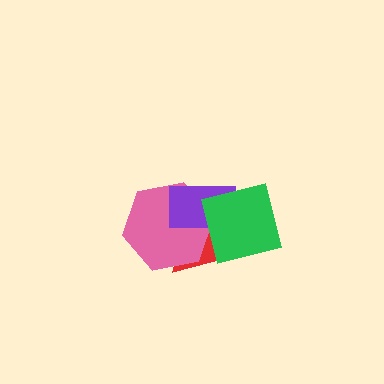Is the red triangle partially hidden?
Yes, it is partially covered by another shape.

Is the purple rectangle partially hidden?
Yes, it is partially covered by another shape.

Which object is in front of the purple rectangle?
The green square is in front of the purple rectangle.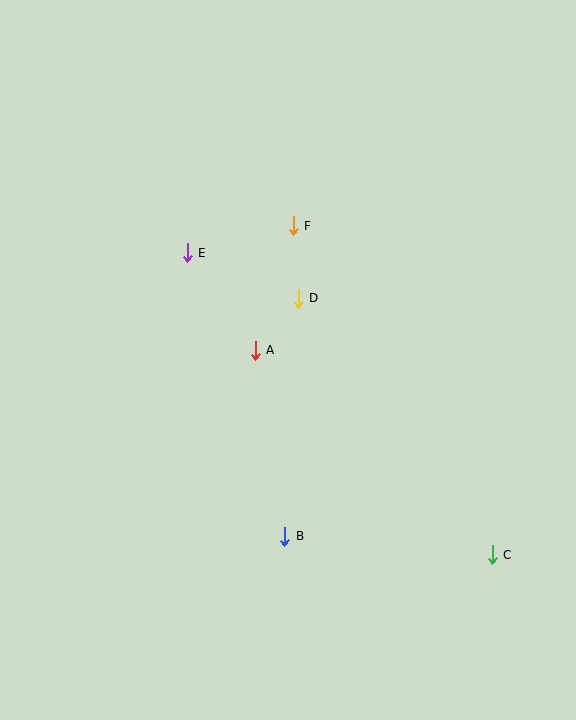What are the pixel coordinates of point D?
Point D is at (298, 298).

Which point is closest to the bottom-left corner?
Point B is closest to the bottom-left corner.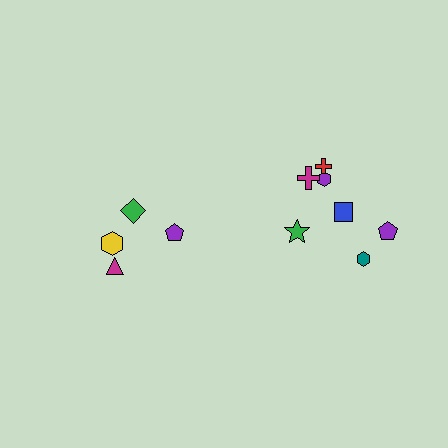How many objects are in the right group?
There are 7 objects.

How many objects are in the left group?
There are 4 objects.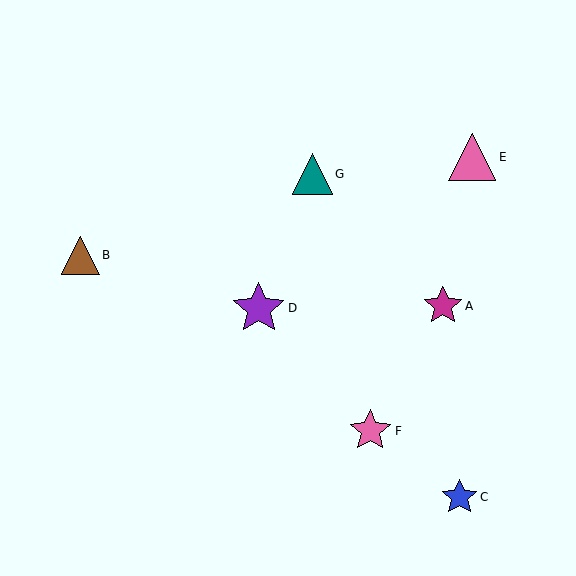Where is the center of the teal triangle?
The center of the teal triangle is at (312, 174).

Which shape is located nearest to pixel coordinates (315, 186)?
The teal triangle (labeled G) at (312, 174) is nearest to that location.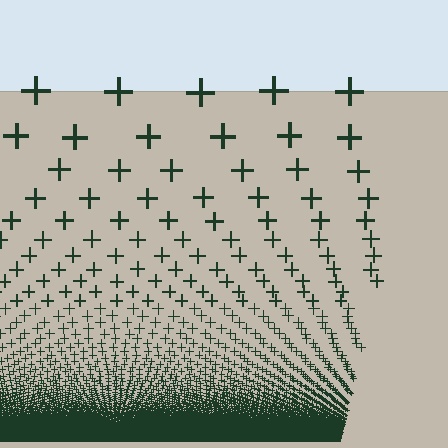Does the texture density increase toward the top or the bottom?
Density increases toward the bottom.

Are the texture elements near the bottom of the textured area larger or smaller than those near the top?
Smaller. The gradient is inverted — elements near the bottom are smaller and denser.